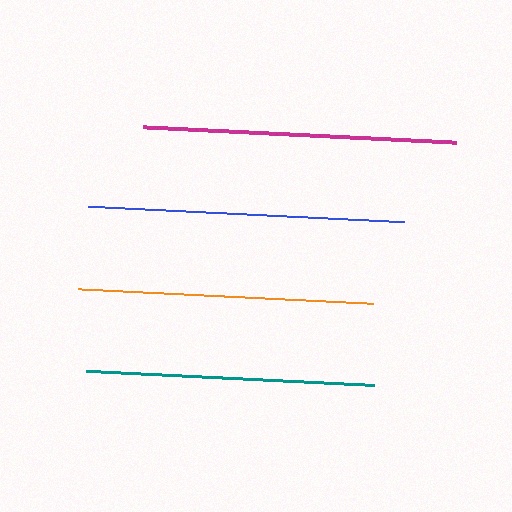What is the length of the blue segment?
The blue segment is approximately 316 pixels long.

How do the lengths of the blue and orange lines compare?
The blue and orange lines are approximately the same length.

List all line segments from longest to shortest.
From longest to shortest: blue, magenta, orange, teal.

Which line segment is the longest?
The blue line is the longest at approximately 316 pixels.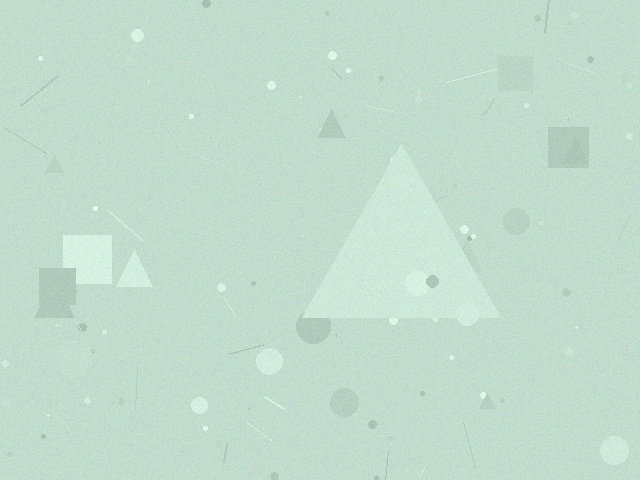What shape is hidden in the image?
A triangle is hidden in the image.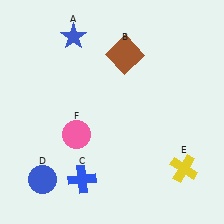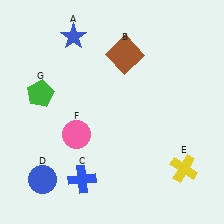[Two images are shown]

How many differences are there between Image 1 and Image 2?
There is 1 difference between the two images.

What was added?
A green pentagon (G) was added in Image 2.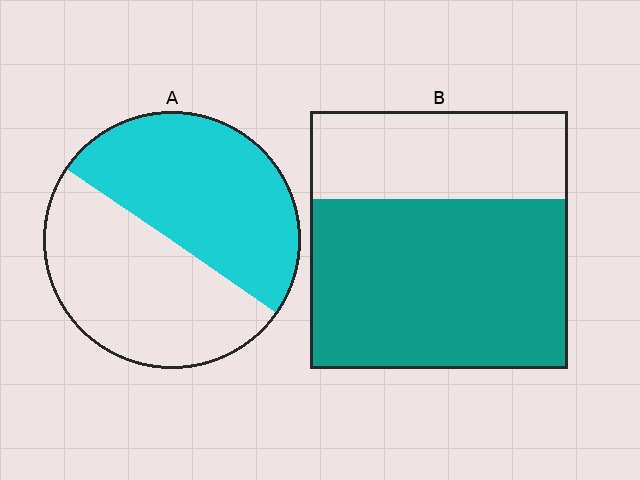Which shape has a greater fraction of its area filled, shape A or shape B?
Shape B.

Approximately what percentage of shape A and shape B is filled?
A is approximately 50% and B is approximately 65%.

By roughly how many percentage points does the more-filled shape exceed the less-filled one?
By roughly 15 percentage points (B over A).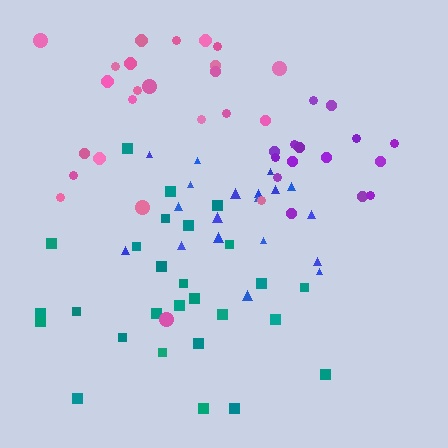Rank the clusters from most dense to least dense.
purple, blue, teal, pink.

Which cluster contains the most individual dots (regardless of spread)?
Teal (27).